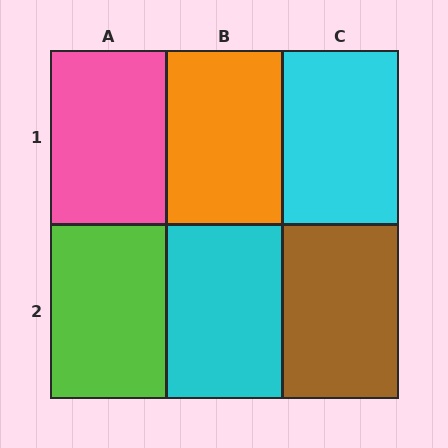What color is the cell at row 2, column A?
Lime.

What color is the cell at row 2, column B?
Cyan.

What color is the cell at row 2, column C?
Brown.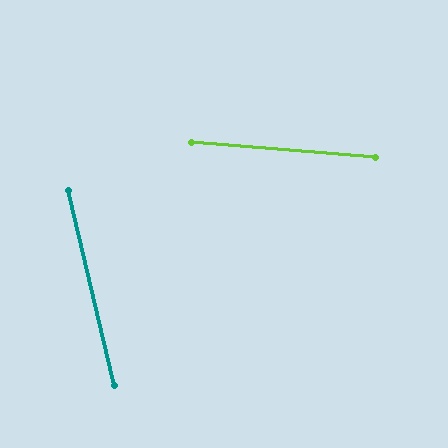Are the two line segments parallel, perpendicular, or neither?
Neither parallel nor perpendicular — they differ by about 72°.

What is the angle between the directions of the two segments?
Approximately 72 degrees.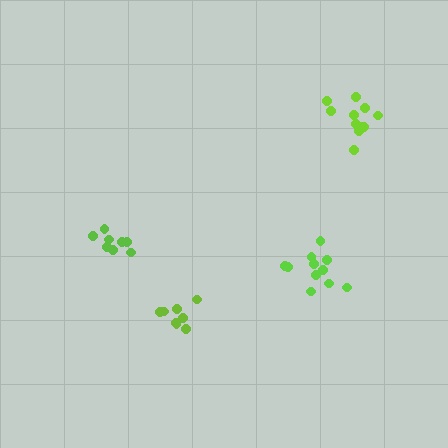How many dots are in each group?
Group 1: 11 dots, Group 2: 11 dots, Group 3: 8 dots, Group 4: 8 dots (38 total).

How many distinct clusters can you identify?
There are 4 distinct clusters.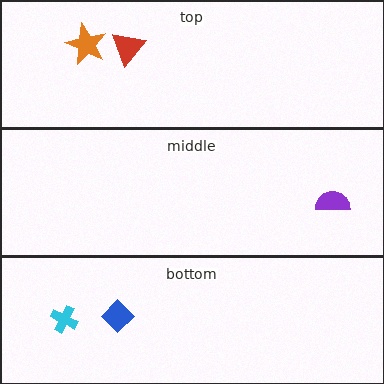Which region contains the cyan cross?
The bottom region.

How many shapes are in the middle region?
1.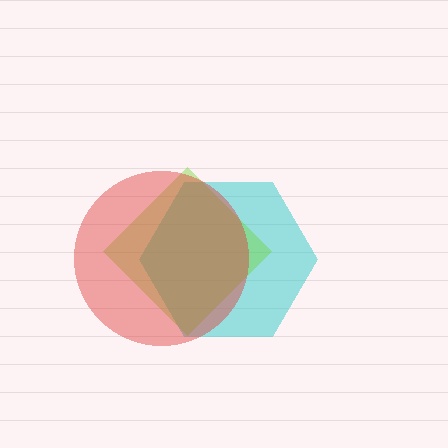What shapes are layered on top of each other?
The layered shapes are: a cyan hexagon, a lime diamond, a red circle.